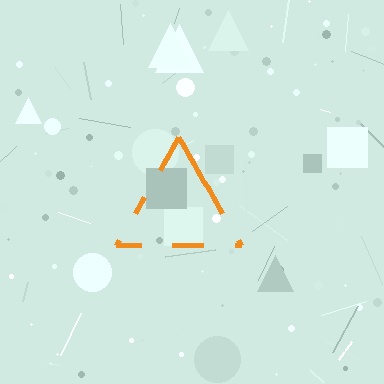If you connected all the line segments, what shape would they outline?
They would outline a triangle.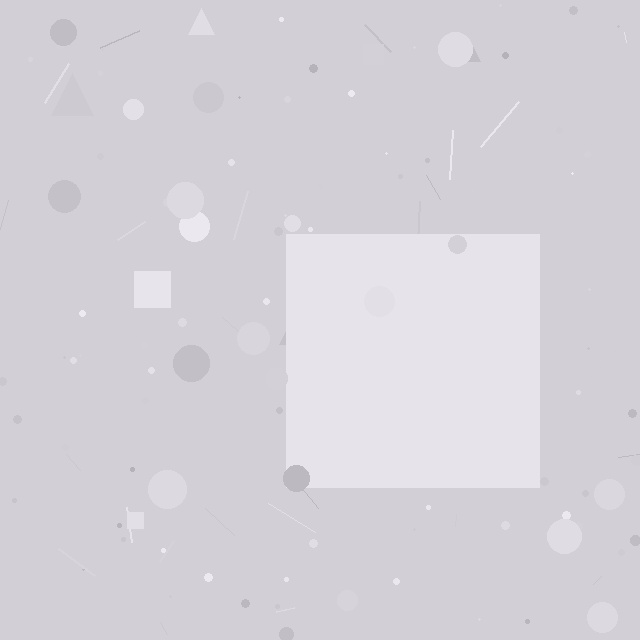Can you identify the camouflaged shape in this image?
The camouflaged shape is a square.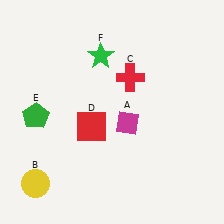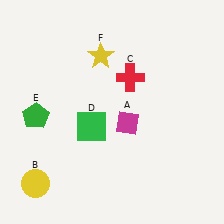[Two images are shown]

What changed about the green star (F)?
In Image 1, F is green. In Image 2, it changed to yellow.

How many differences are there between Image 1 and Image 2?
There are 2 differences between the two images.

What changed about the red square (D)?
In Image 1, D is red. In Image 2, it changed to green.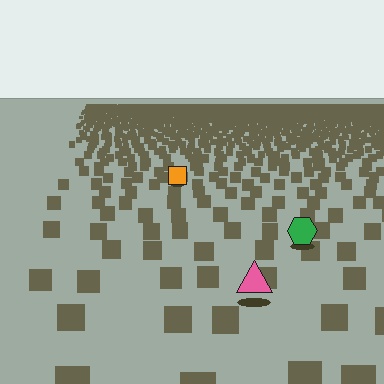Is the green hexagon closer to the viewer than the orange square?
Yes. The green hexagon is closer — you can tell from the texture gradient: the ground texture is coarser near it.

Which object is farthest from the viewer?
The orange square is farthest from the viewer. It appears smaller and the ground texture around it is denser.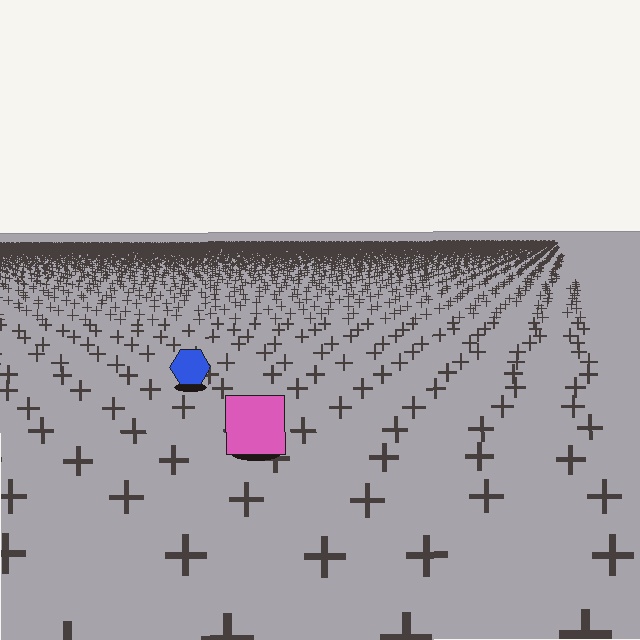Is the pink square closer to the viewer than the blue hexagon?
Yes. The pink square is closer — you can tell from the texture gradient: the ground texture is coarser near it.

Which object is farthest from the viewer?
The blue hexagon is farthest from the viewer. It appears smaller and the ground texture around it is denser.